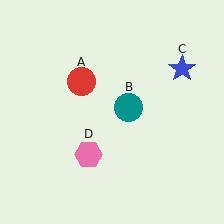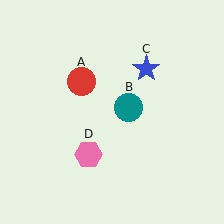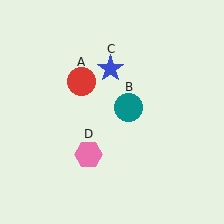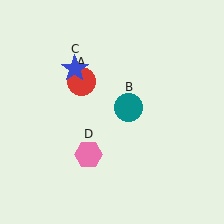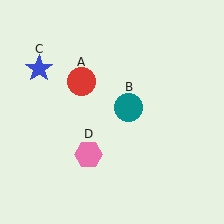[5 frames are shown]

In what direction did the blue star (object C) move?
The blue star (object C) moved left.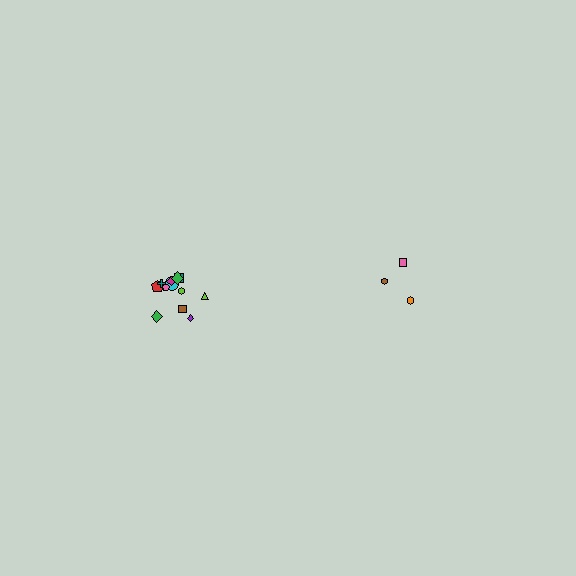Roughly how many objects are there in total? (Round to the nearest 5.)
Roughly 15 objects in total.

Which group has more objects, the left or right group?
The left group.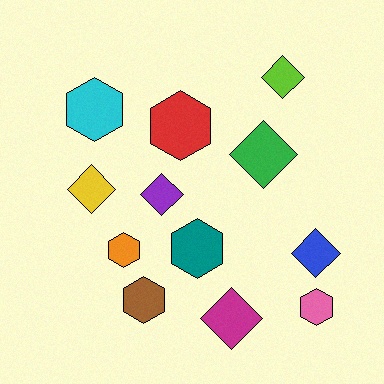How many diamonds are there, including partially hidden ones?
There are 6 diamonds.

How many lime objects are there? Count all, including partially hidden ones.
There is 1 lime object.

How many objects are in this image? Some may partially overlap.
There are 12 objects.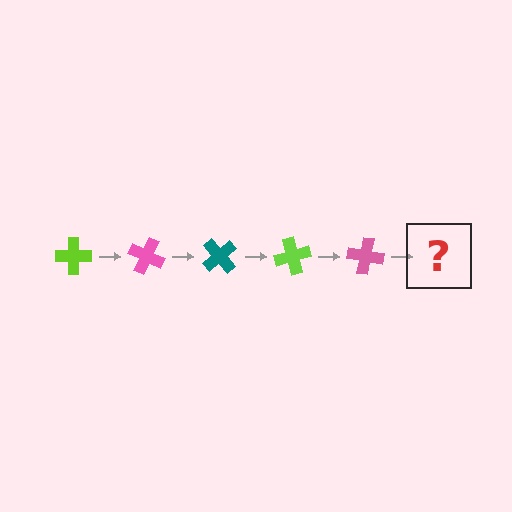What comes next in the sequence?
The next element should be a teal cross, rotated 125 degrees from the start.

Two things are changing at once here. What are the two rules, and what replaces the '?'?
The two rules are that it rotates 25 degrees each step and the color cycles through lime, pink, and teal. The '?' should be a teal cross, rotated 125 degrees from the start.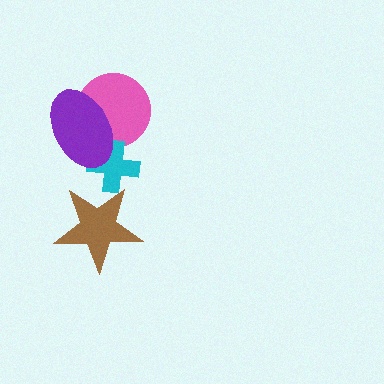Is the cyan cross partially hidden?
Yes, it is partially covered by another shape.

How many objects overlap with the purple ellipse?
2 objects overlap with the purple ellipse.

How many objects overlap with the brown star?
1 object overlaps with the brown star.